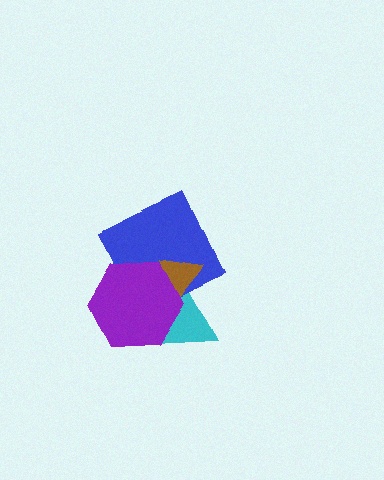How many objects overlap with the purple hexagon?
3 objects overlap with the purple hexagon.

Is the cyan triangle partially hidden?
Yes, it is partially covered by another shape.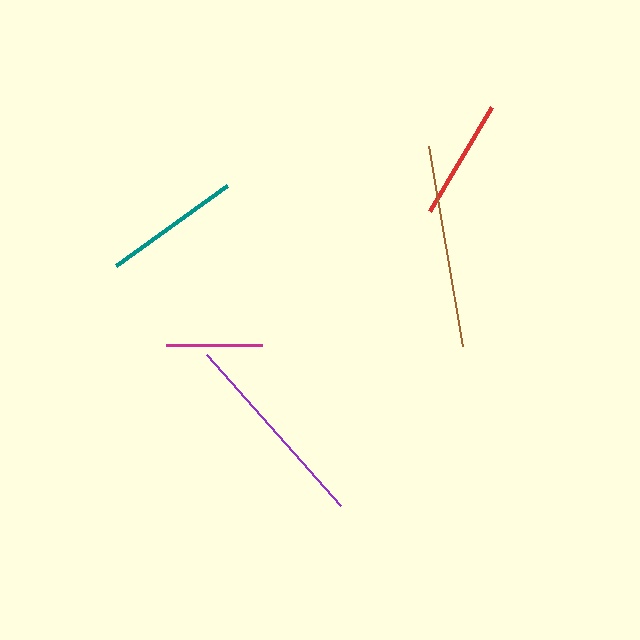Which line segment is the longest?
The brown line is the longest at approximately 202 pixels.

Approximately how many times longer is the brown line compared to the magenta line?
The brown line is approximately 2.1 times the length of the magenta line.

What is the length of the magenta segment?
The magenta segment is approximately 95 pixels long.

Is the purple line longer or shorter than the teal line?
The purple line is longer than the teal line.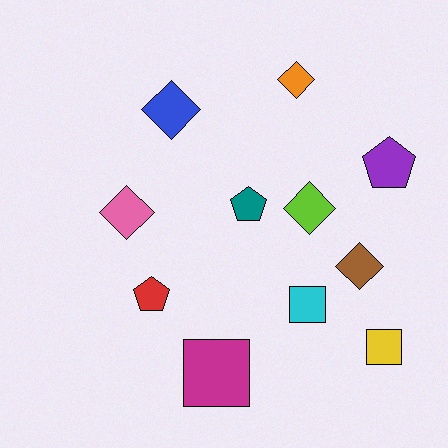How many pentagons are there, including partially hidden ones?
There are 3 pentagons.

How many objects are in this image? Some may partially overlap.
There are 11 objects.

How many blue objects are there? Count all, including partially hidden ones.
There is 1 blue object.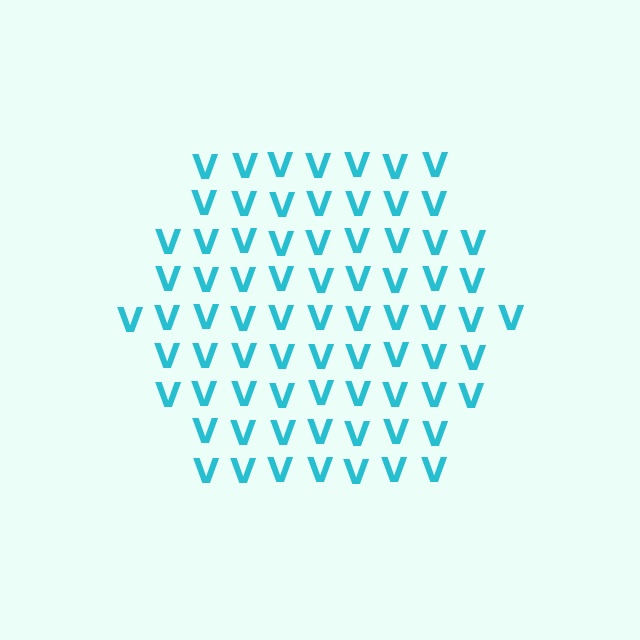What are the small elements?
The small elements are letter V's.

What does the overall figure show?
The overall figure shows a hexagon.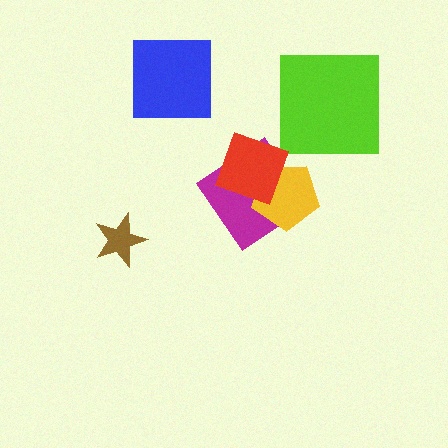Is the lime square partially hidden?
No, no other shape covers it.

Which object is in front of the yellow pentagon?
The red square is in front of the yellow pentagon.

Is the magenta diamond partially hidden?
Yes, it is partially covered by another shape.